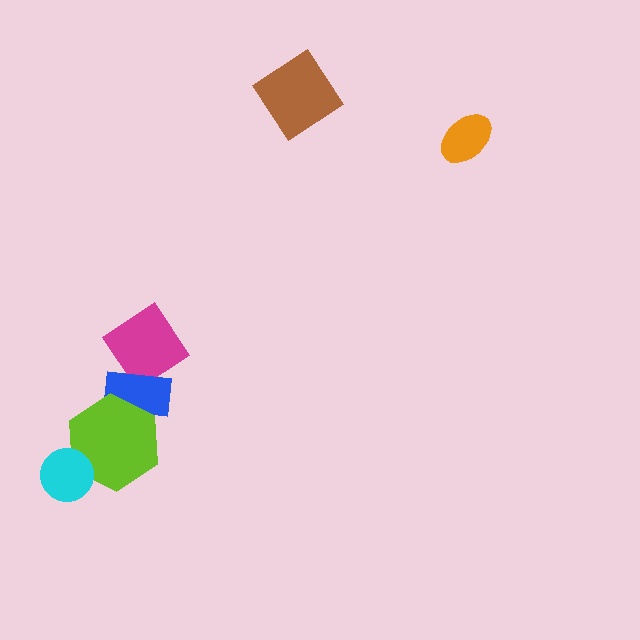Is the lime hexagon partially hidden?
Yes, it is partially covered by another shape.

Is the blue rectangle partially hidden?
Yes, it is partially covered by another shape.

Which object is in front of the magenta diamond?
The blue rectangle is in front of the magenta diamond.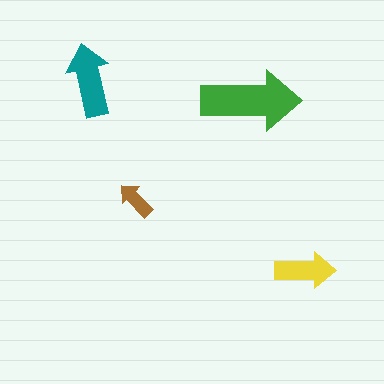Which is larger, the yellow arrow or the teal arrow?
The teal one.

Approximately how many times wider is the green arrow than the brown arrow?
About 2.5 times wider.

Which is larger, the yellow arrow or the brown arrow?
The yellow one.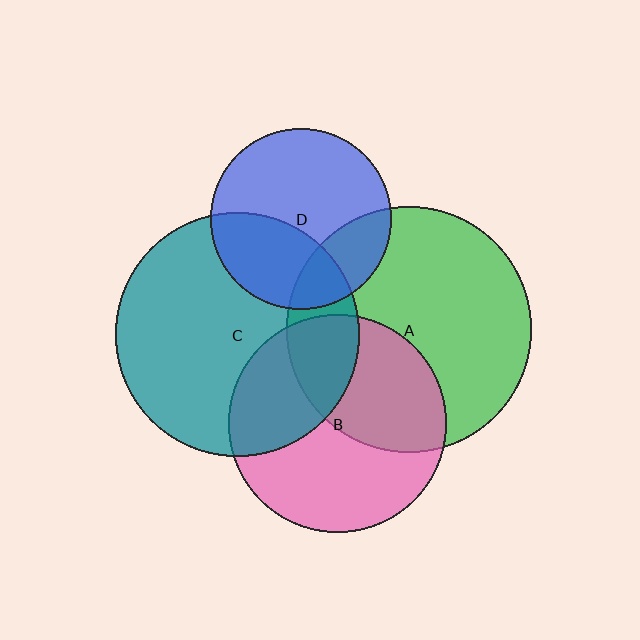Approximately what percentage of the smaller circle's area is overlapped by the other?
Approximately 20%.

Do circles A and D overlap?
Yes.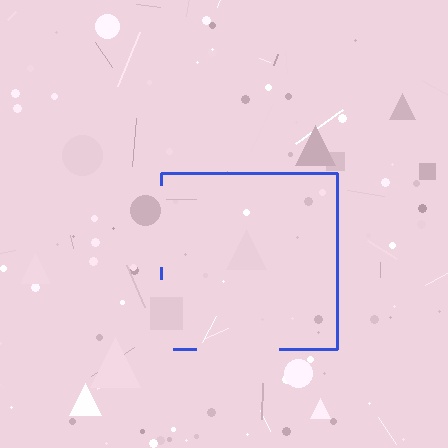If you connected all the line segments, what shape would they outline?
They would outline a square.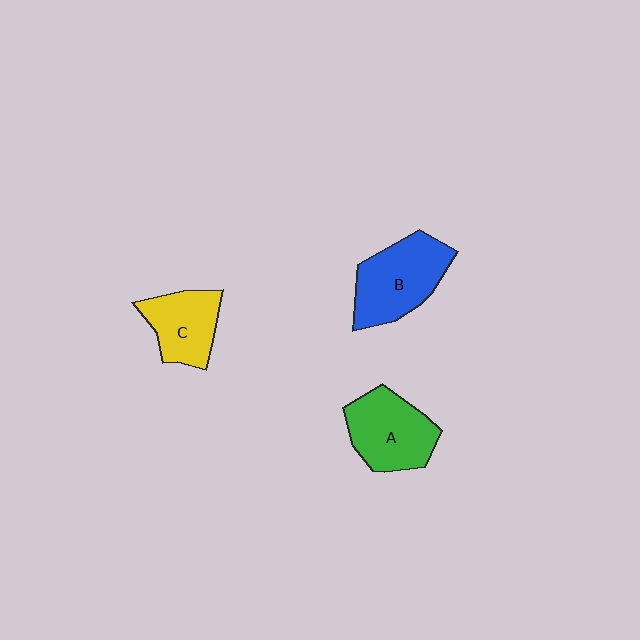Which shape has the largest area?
Shape B (blue).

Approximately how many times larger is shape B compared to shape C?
Approximately 1.4 times.